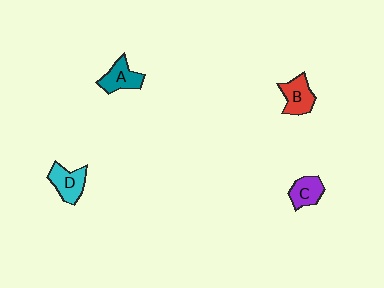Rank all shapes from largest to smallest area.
From largest to smallest: D (cyan), B (red), A (teal), C (purple).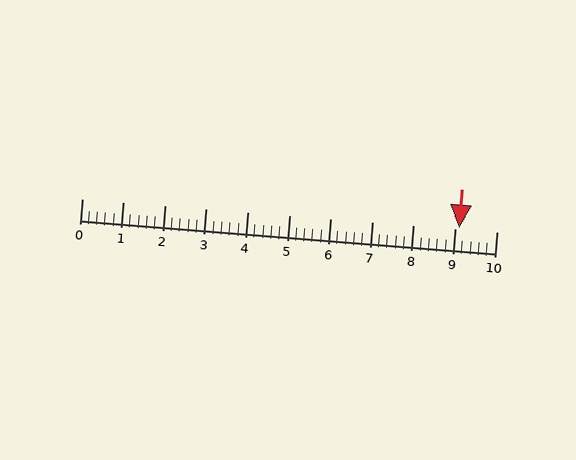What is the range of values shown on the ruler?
The ruler shows values from 0 to 10.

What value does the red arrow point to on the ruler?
The red arrow points to approximately 9.1.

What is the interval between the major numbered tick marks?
The major tick marks are spaced 1 units apart.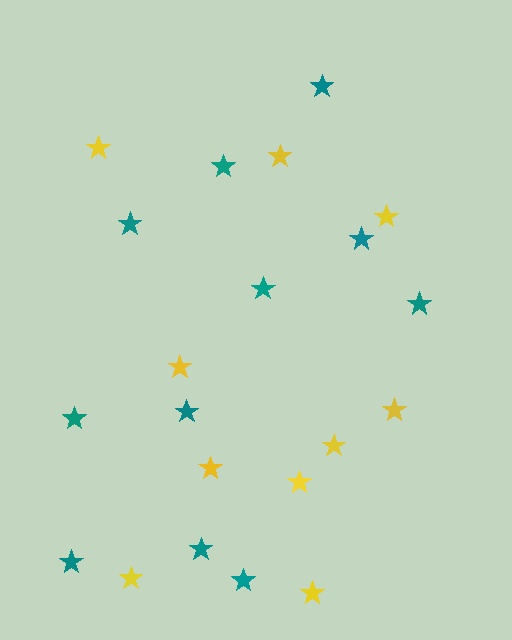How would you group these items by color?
There are 2 groups: one group of yellow stars (10) and one group of teal stars (11).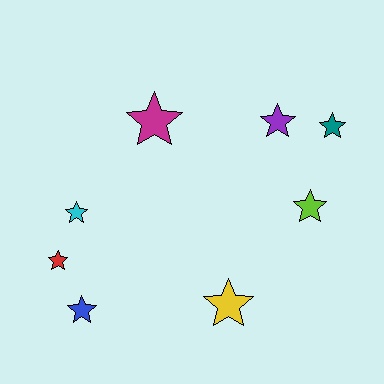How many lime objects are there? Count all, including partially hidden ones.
There is 1 lime object.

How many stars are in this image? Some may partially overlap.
There are 8 stars.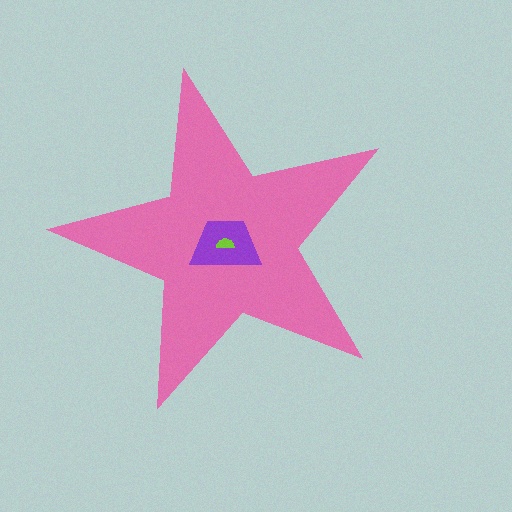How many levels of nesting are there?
3.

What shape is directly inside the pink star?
The purple trapezoid.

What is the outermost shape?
The pink star.